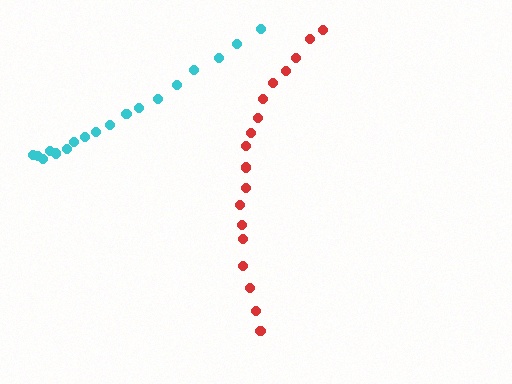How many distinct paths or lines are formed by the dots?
There are 2 distinct paths.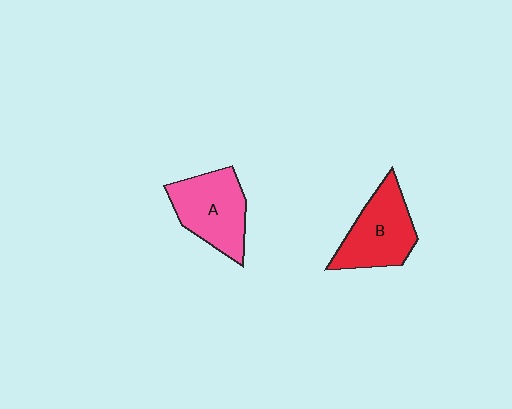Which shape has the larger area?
Shape A (pink).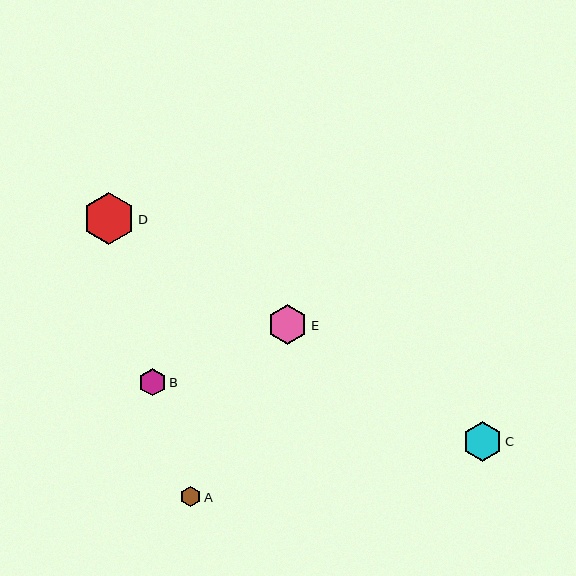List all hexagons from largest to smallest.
From largest to smallest: D, C, E, B, A.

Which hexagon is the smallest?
Hexagon A is the smallest with a size of approximately 20 pixels.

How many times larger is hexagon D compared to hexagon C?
Hexagon D is approximately 1.3 times the size of hexagon C.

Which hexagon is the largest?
Hexagon D is the largest with a size of approximately 52 pixels.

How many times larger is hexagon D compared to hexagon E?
Hexagon D is approximately 1.3 times the size of hexagon E.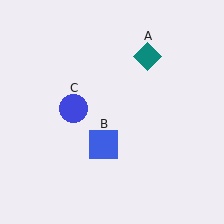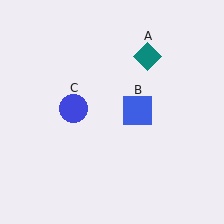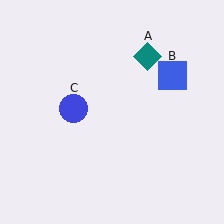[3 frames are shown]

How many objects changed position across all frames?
1 object changed position: blue square (object B).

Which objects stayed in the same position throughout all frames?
Teal diamond (object A) and blue circle (object C) remained stationary.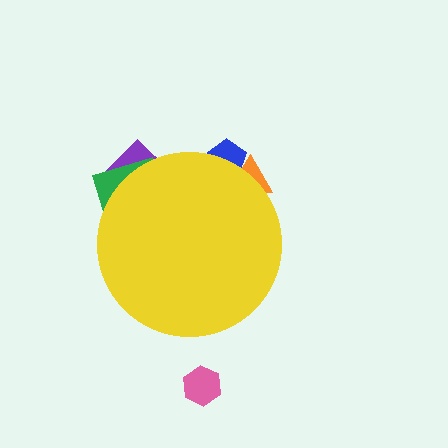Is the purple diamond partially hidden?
Yes, the purple diamond is partially hidden behind the yellow circle.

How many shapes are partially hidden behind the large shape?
4 shapes are partially hidden.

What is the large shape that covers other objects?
A yellow circle.